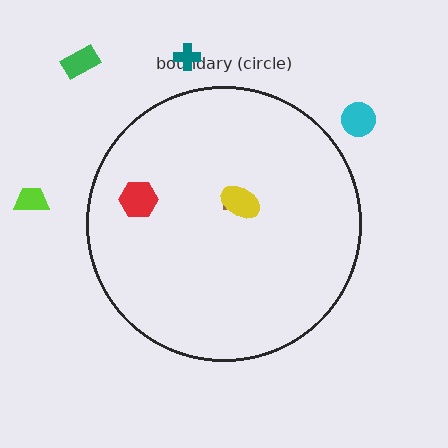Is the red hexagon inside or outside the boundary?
Inside.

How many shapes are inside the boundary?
3 inside, 4 outside.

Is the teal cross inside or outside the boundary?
Outside.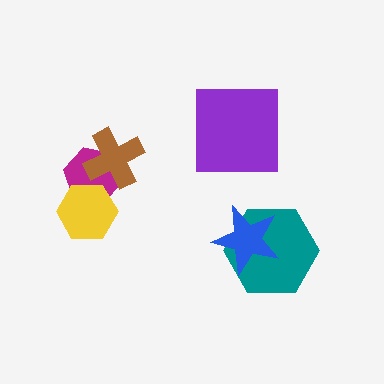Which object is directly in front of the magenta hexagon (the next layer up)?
The yellow hexagon is directly in front of the magenta hexagon.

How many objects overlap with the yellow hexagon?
1 object overlaps with the yellow hexagon.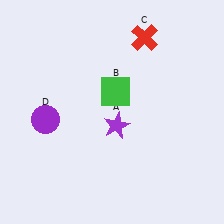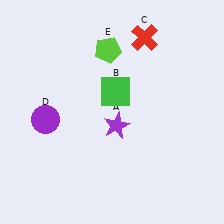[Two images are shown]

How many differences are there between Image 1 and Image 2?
There is 1 difference between the two images.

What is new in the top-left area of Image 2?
A lime pentagon (E) was added in the top-left area of Image 2.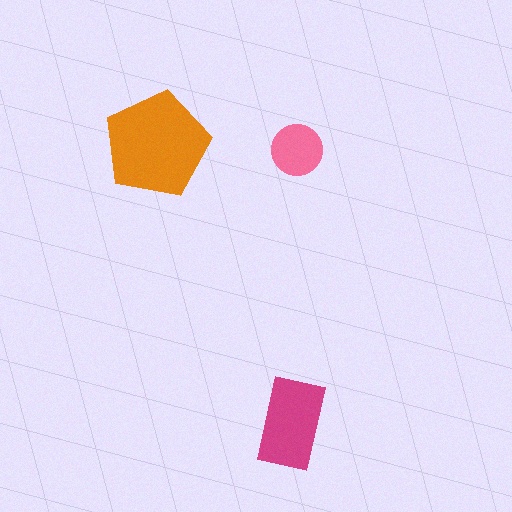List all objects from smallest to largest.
The pink circle, the magenta rectangle, the orange pentagon.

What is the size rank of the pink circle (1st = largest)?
3rd.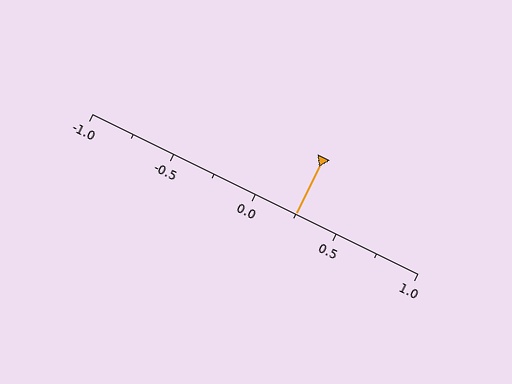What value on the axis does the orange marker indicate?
The marker indicates approximately 0.25.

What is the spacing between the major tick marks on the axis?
The major ticks are spaced 0.5 apart.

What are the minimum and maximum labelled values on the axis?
The axis runs from -1.0 to 1.0.